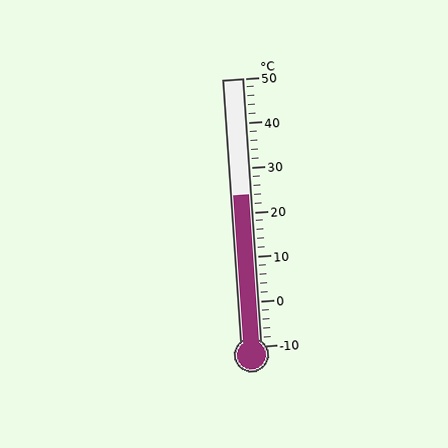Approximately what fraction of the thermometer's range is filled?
The thermometer is filled to approximately 55% of its range.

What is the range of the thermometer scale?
The thermometer scale ranges from -10°C to 50°C.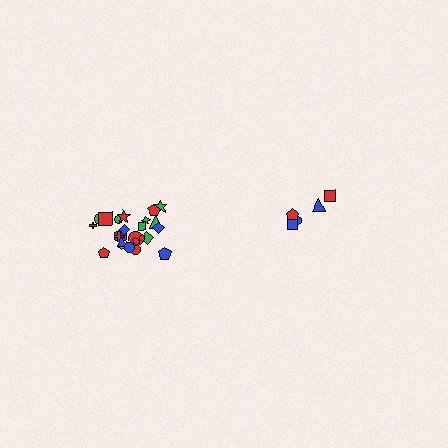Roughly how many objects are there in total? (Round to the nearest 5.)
Roughly 30 objects in total.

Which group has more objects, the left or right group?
The left group.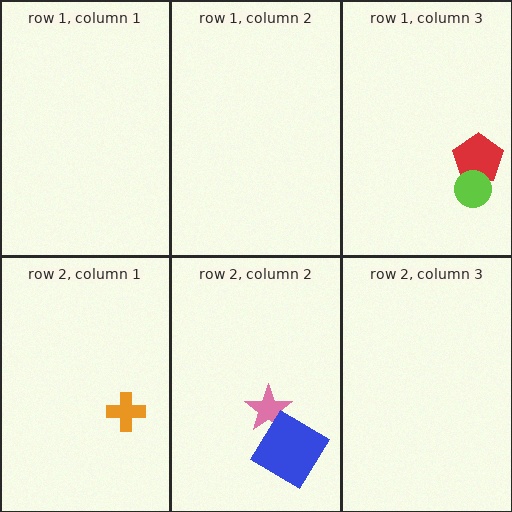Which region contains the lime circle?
The row 1, column 3 region.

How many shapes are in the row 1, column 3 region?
2.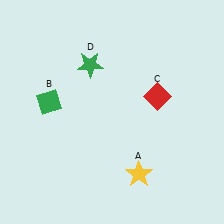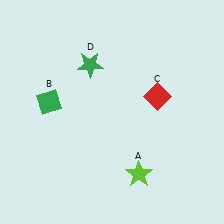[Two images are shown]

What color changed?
The star (A) changed from yellow in Image 1 to lime in Image 2.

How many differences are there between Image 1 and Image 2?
There is 1 difference between the two images.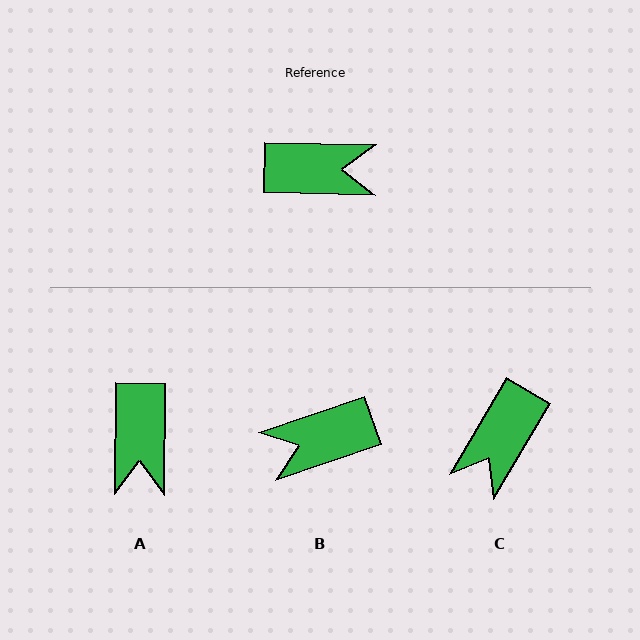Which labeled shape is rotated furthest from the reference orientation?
B, about 160 degrees away.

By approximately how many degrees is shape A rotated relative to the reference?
Approximately 89 degrees clockwise.